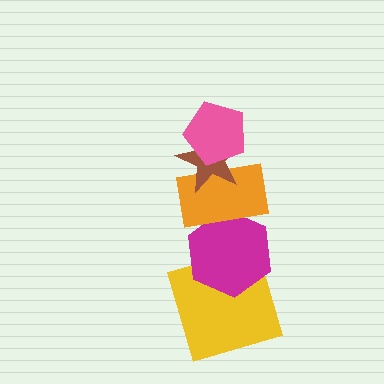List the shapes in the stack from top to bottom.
From top to bottom: the pink pentagon, the brown star, the orange rectangle, the magenta hexagon, the yellow square.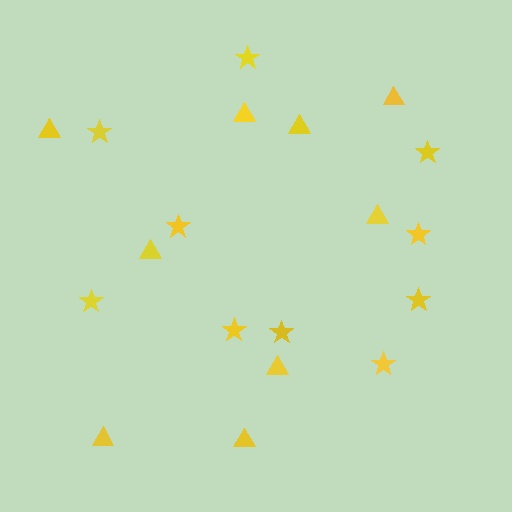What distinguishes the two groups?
There are 2 groups: one group of stars (10) and one group of triangles (9).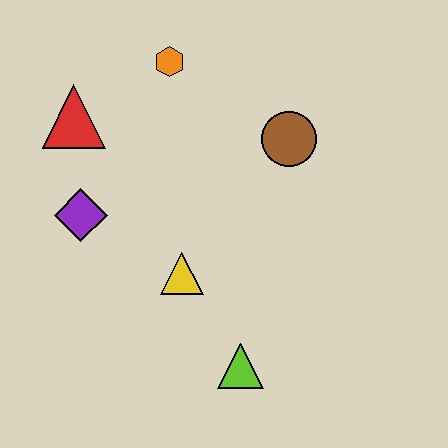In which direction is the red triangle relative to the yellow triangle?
The red triangle is above the yellow triangle.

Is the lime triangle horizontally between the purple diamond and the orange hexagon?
No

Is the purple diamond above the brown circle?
No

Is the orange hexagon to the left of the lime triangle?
Yes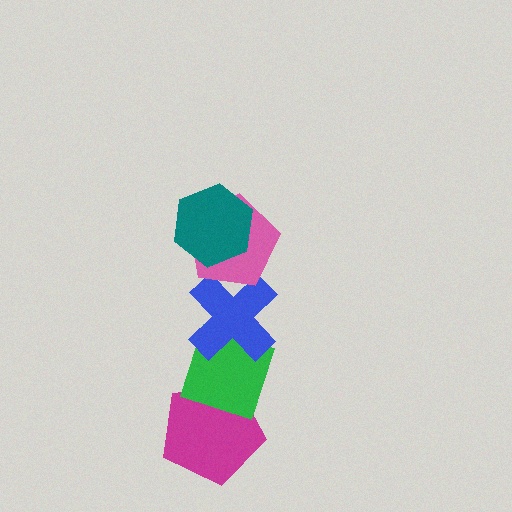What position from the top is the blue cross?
The blue cross is 3rd from the top.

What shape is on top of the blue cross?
The pink pentagon is on top of the blue cross.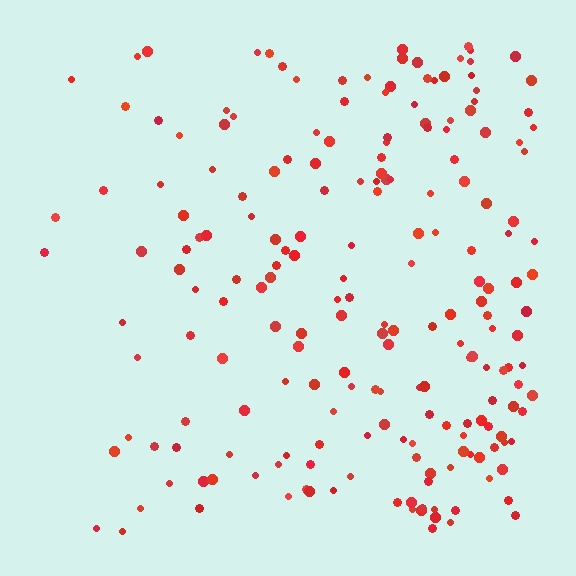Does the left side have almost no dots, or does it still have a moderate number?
Still a moderate number, just noticeably fewer than the right.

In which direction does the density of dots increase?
From left to right, with the right side densest.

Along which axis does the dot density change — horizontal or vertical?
Horizontal.